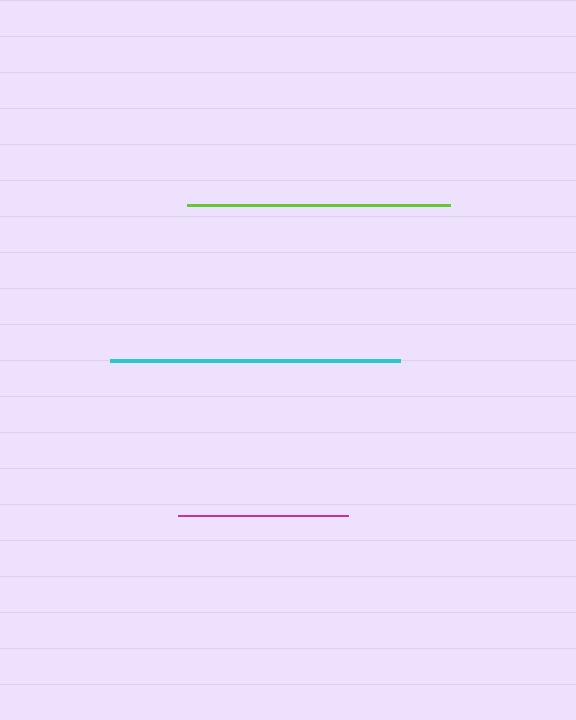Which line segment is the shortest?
The magenta line is the shortest at approximately 170 pixels.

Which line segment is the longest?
The cyan line is the longest at approximately 290 pixels.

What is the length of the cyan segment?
The cyan segment is approximately 290 pixels long.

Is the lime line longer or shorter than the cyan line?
The cyan line is longer than the lime line.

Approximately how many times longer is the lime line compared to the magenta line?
The lime line is approximately 1.6 times the length of the magenta line.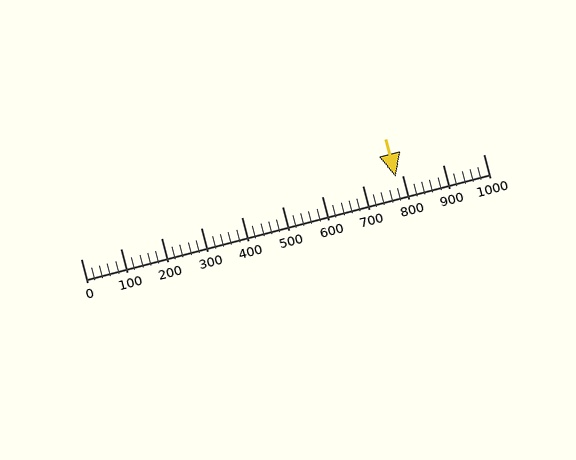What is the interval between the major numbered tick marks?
The major tick marks are spaced 100 units apart.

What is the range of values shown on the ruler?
The ruler shows values from 0 to 1000.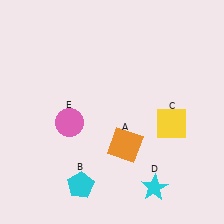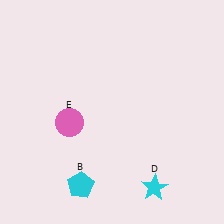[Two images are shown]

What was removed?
The orange square (A), the yellow square (C) were removed in Image 2.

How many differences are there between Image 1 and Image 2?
There are 2 differences between the two images.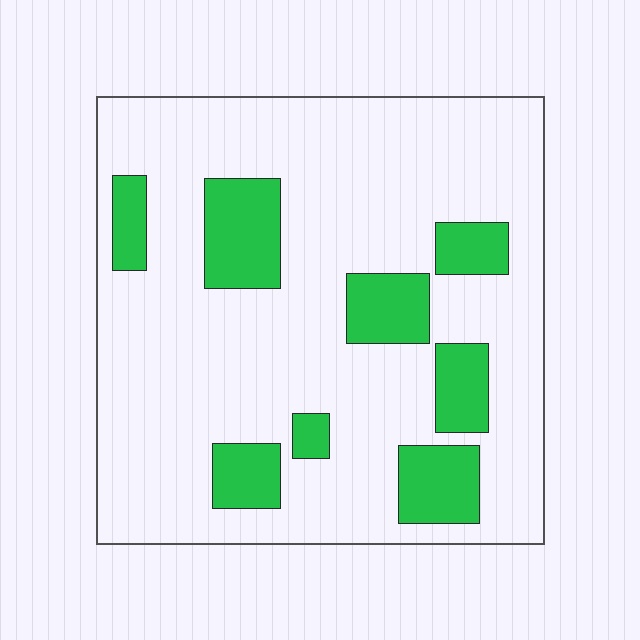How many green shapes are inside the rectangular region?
8.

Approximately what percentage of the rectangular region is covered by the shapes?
Approximately 20%.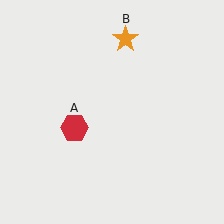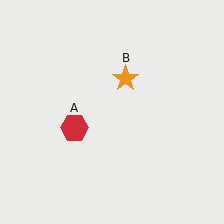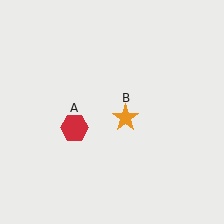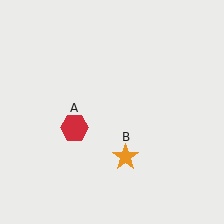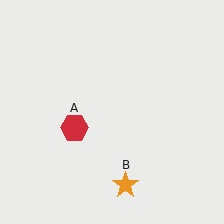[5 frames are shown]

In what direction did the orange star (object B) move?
The orange star (object B) moved down.